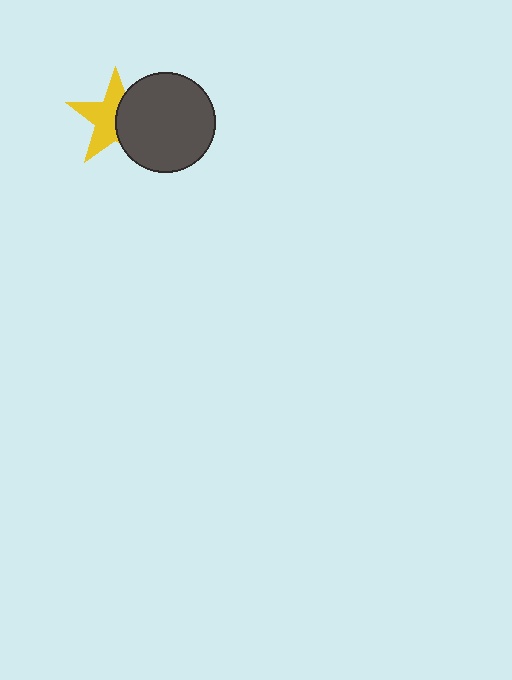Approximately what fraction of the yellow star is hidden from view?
Roughly 44% of the yellow star is hidden behind the dark gray circle.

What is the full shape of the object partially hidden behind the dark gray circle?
The partially hidden object is a yellow star.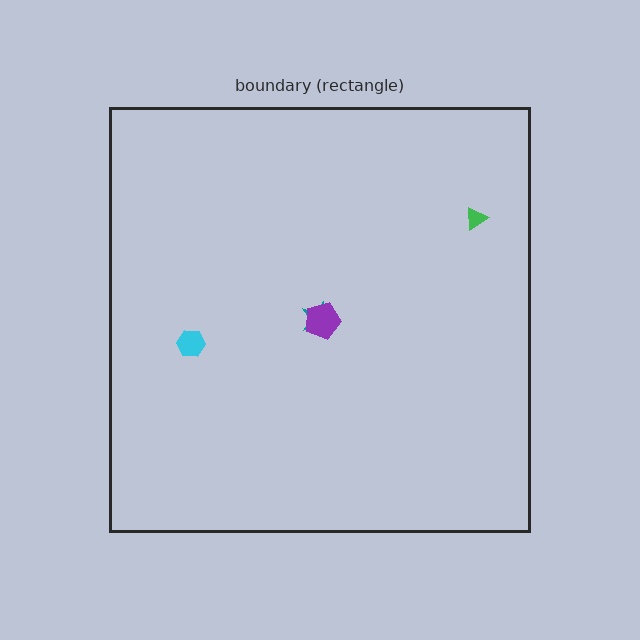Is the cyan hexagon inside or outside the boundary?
Inside.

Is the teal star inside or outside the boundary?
Inside.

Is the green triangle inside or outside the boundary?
Inside.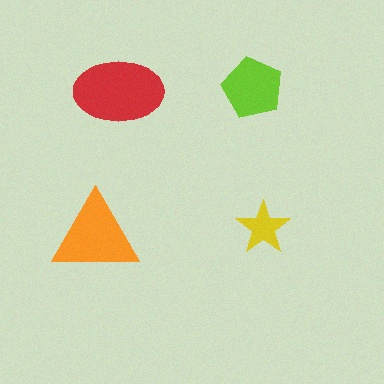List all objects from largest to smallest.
The red ellipse, the orange triangle, the lime pentagon, the yellow star.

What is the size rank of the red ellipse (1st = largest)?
1st.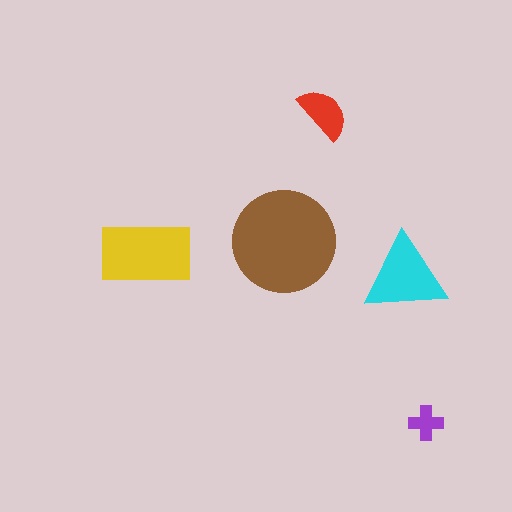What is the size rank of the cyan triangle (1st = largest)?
3rd.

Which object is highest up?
The red semicircle is topmost.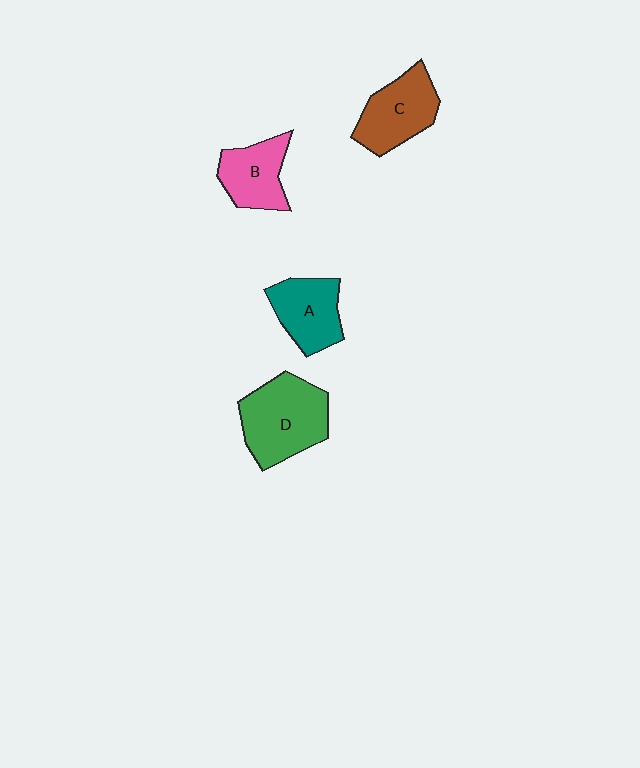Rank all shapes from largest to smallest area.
From largest to smallest: D (green), C (brown), A (teal), B (pink).